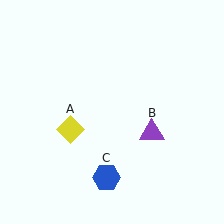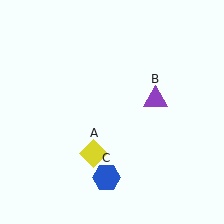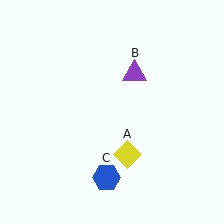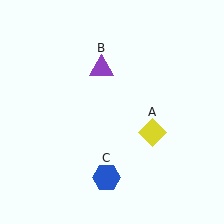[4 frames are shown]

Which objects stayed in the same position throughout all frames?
Blue hexagon (object C) remained stationary.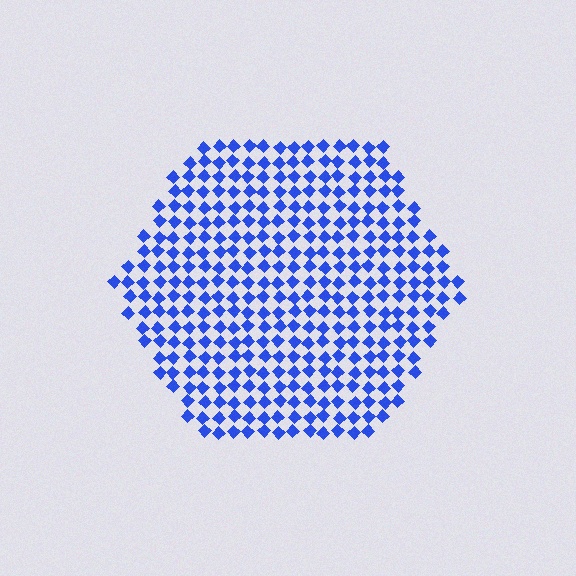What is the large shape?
The large shape is a hexagon.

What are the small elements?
The small elements are diamonds.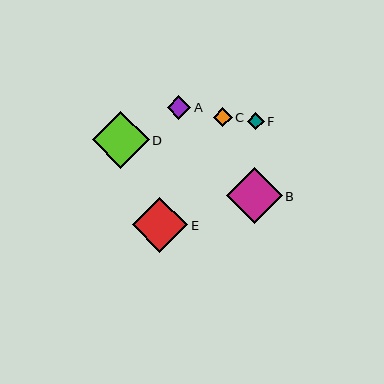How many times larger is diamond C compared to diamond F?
Diamond C is approximately 1.1 times the size of diamond F.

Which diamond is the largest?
Diamond D is the largest with a size of approximately 57 pixels.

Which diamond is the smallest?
Diamond F is the smallest with a size of approximately 17 pixels.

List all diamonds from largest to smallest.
From largest to smallest: D, E, B, A, C, F.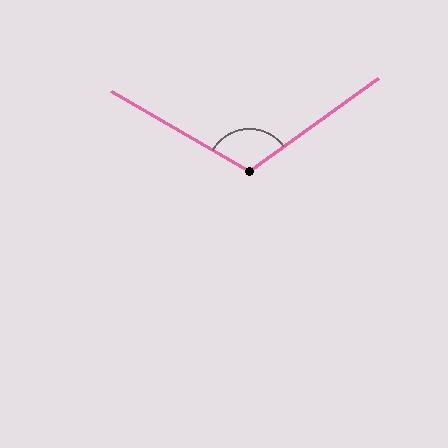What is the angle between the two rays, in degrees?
Approximately 114 degrees.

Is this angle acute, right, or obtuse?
It is obtuse.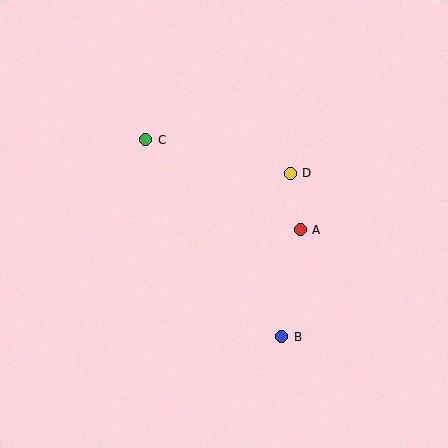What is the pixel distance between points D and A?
The distance between D and A is 58 pixels.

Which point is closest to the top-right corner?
Point D is closest to the top-right corner.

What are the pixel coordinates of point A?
Point A is at (300, 230).